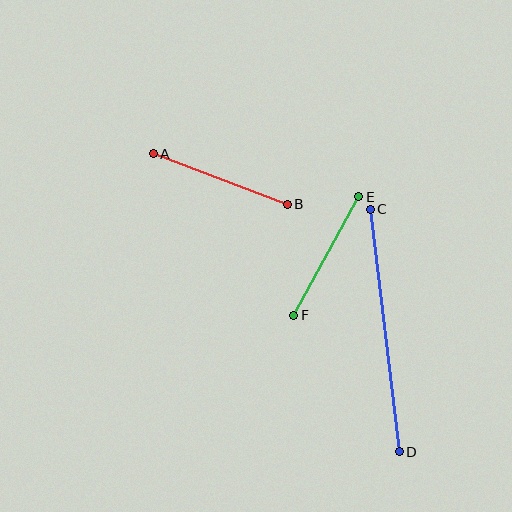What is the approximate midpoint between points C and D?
The midpoint is at approximately (385, 331) pixels.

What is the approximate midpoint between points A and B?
The midpoint is at approximately (220, 179) pixels.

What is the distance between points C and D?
The distance is approximately 244 pixels.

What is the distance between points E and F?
The distance is approximately 135 pixels.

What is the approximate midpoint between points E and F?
The midpoint is at approximately (326, 256) pixels.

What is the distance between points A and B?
The distance is approximately 143 pixels.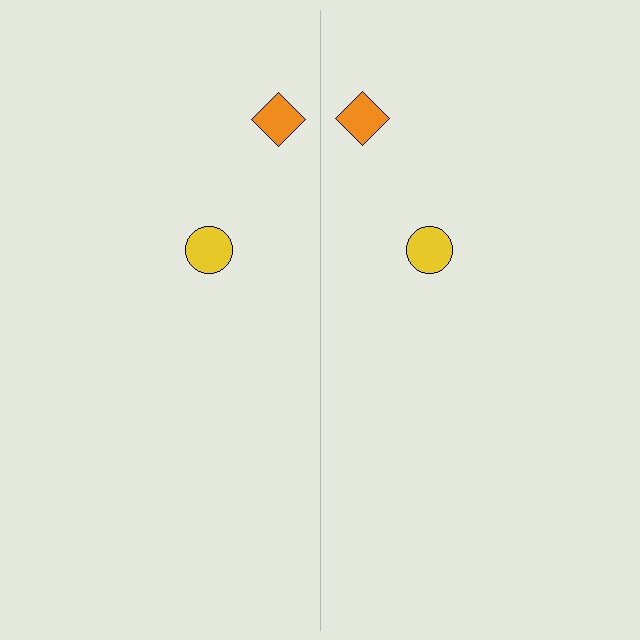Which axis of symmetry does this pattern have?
The pattern has a vertical axis of symmetry running through the center of the image.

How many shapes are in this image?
There are 4 shapes in this image.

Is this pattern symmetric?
Yes, this pattern has bilateral (reflection) symmetry.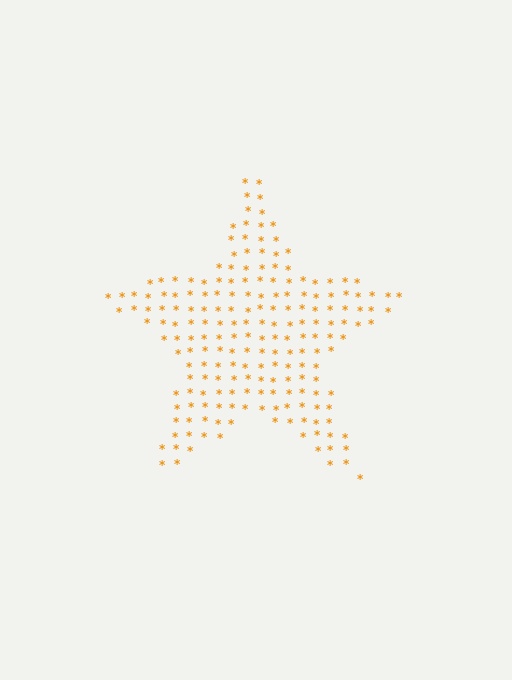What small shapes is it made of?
It is made of small asterisks.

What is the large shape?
The large shape is a star.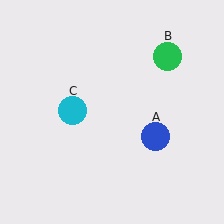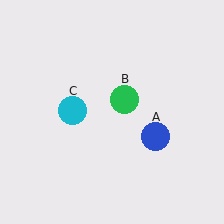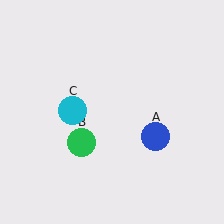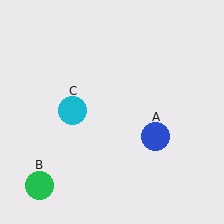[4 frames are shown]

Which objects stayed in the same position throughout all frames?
Blue circle (object A) and cyan circle (object C) remained stationary.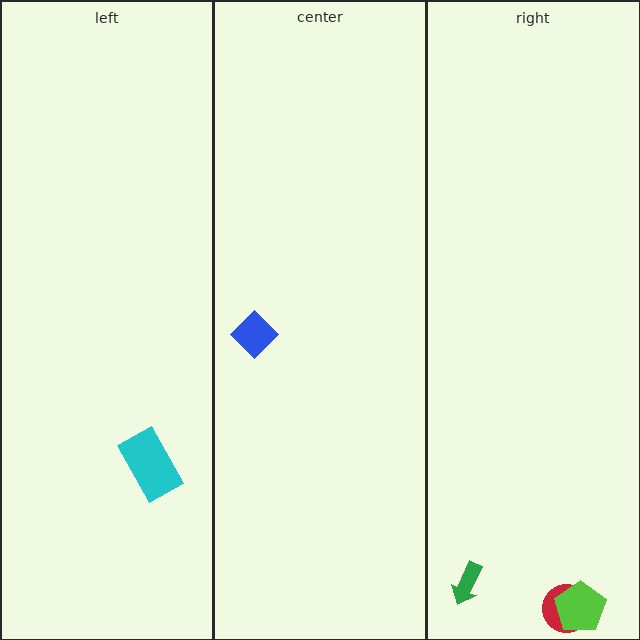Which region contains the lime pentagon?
The right region.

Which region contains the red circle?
The right region.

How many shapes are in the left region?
1.